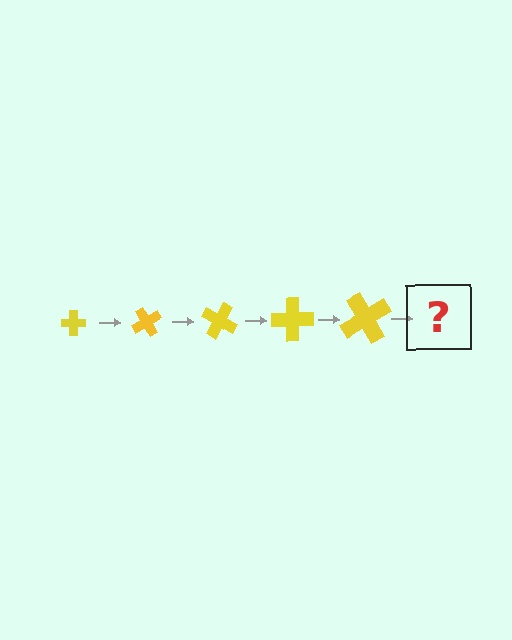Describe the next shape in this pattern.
It should be a cross, larger than the previous one and rotated 300 degrees from the start.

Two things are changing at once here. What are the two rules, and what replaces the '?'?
The two rules are that the cross grows larger each step and it rotates 60 degrees each step. The '?' should be a cross, larger than the previous one and rotated 300 degrees from the start.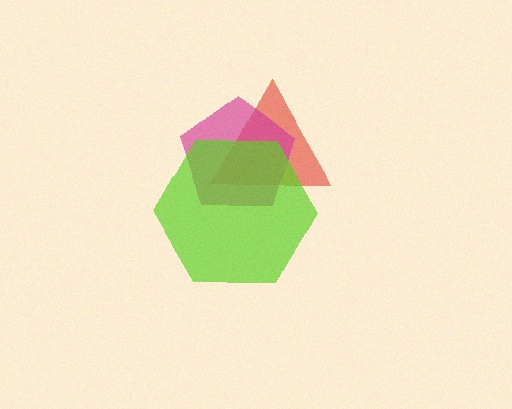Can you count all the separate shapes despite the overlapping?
Yes, there are 3 separate shapes.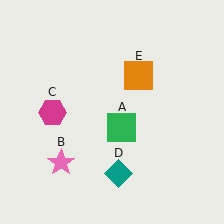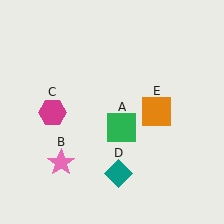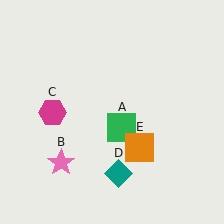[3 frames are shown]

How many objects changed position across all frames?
1 object changed position: orange square (object E).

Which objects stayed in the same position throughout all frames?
Green square (object A) and pink star (object B) and magenta hexagon (object C) and teal diamond (object D) remained stationary.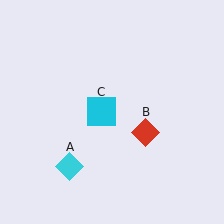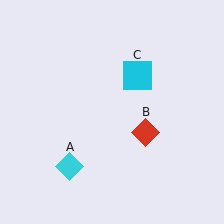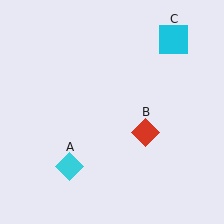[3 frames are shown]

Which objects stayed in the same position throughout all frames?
Cyan diamond (object A) and red diamond (object B) remained stationary.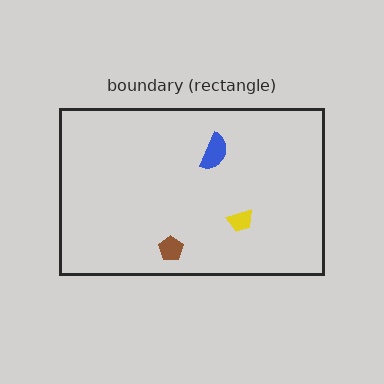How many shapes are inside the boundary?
3 inside, 0 outside.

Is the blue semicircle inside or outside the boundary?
Inside.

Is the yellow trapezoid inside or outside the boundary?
Inside.